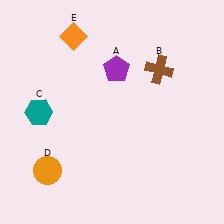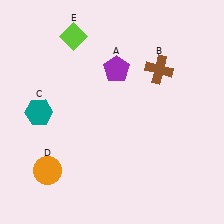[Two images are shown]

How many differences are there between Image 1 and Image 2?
There is 1 difference between the two images.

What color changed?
The diamond (E) changed from orange in Image 1 to lime in Image 2.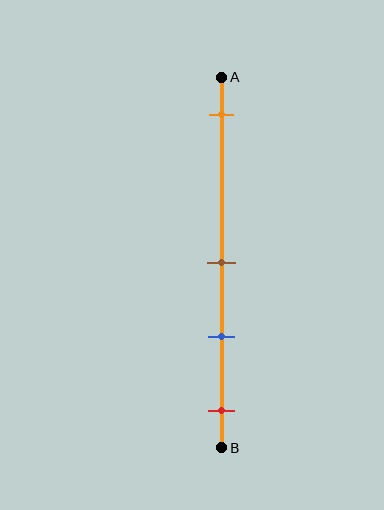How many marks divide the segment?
There are 4 marks dividing the segment.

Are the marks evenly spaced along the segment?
No, the marks are not evenly spaced.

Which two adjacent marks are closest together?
The brown and blue marks are the closest adjacent pair.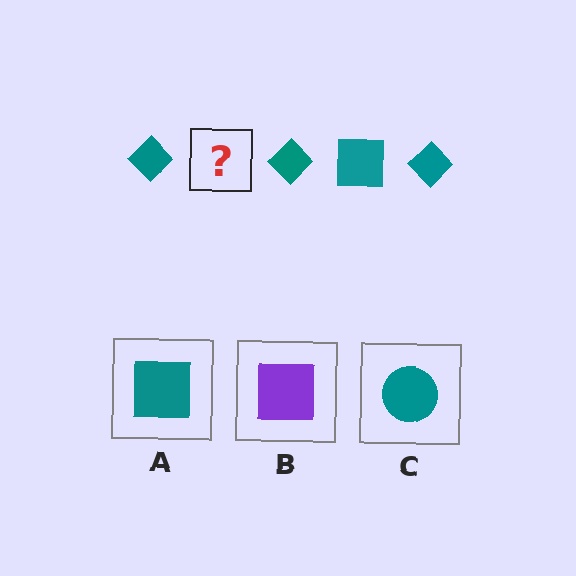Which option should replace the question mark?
Option A.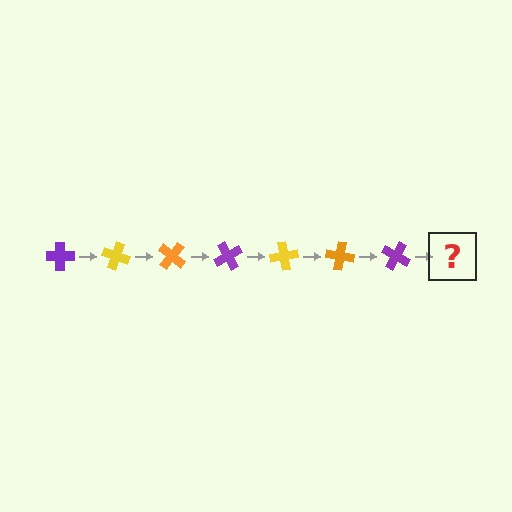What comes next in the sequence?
The next element should be a yellow cross, rotated 140 degrees from the start.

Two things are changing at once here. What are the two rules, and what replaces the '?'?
The two rules are that it rotates 20 degrees each step and the color cycles through purple, yellow, and orange. The '?' should be a yellow cross, rotated 140 degrees from the start.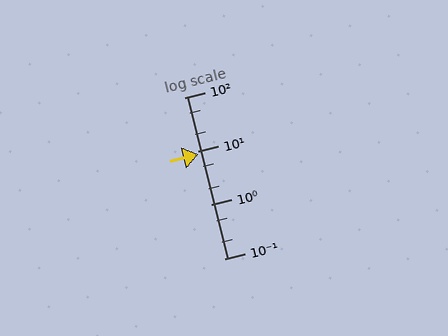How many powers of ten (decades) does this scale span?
The scale spans 3 decades, from 0.1 to 100.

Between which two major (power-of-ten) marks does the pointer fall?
The pointer is between 1 and 10.